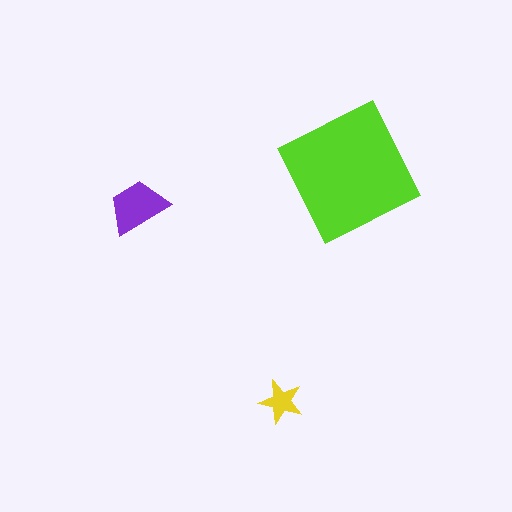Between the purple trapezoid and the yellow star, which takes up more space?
The purple trapezoid.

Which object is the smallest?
The yellow star.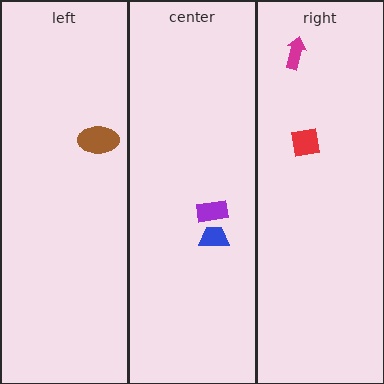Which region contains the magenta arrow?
The right region.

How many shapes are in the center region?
2.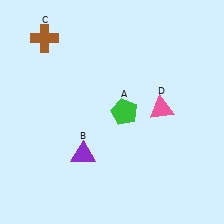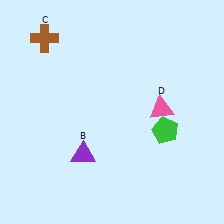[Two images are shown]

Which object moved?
The green pentagon (A) moved right.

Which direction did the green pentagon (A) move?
The green pentagon (A) moved right.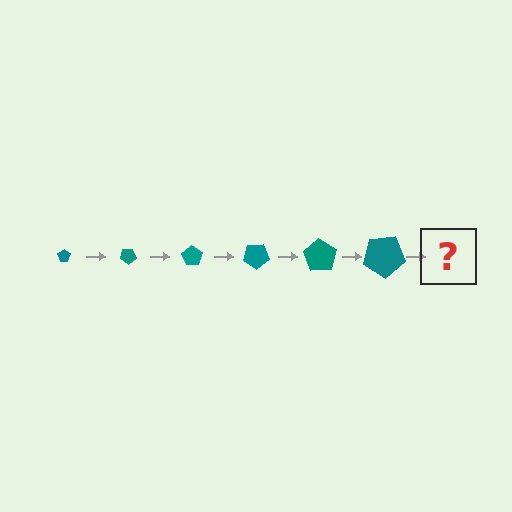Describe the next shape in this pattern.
It should be a pentagon, larger than the previous one and rotated 210 degrees from the start.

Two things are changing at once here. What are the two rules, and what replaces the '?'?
The two rules are that the pentagon grows larger each step and it rotates 35 degrees each step. The '?' should be a pentagon, larger than the previous one and rotated 210 degrees from the start.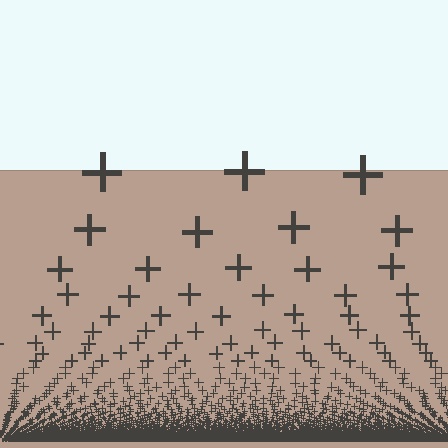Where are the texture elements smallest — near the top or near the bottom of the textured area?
Near the bottom.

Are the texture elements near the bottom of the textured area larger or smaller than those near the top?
Smaller. The gradient is inverted — elements near the bottom are smaller and denser.